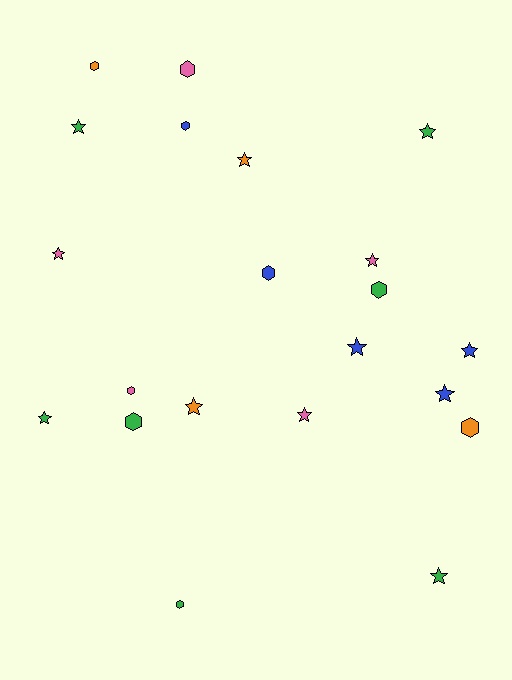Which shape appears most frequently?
Star, with 12 objects.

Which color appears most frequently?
Green, with 7 objects.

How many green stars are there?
There are 4 green stars.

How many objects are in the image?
There are 21 objects.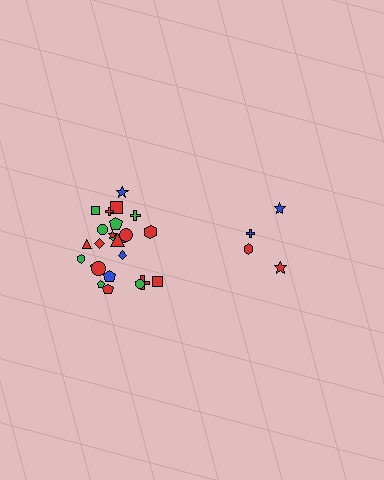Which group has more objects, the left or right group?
The left group.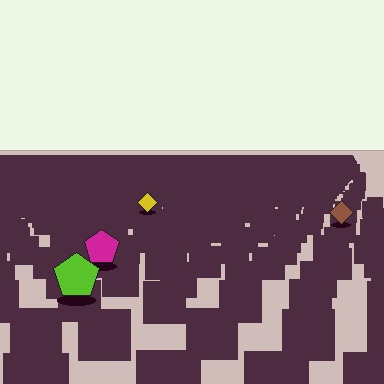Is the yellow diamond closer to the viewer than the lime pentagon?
No. The lime pentagon is closer — you can tell from the texture gradient: the ground texture is coarser near it.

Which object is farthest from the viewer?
The yellow diamond is farthest from the viewer. It appears smaller and the ground texture around it is denser.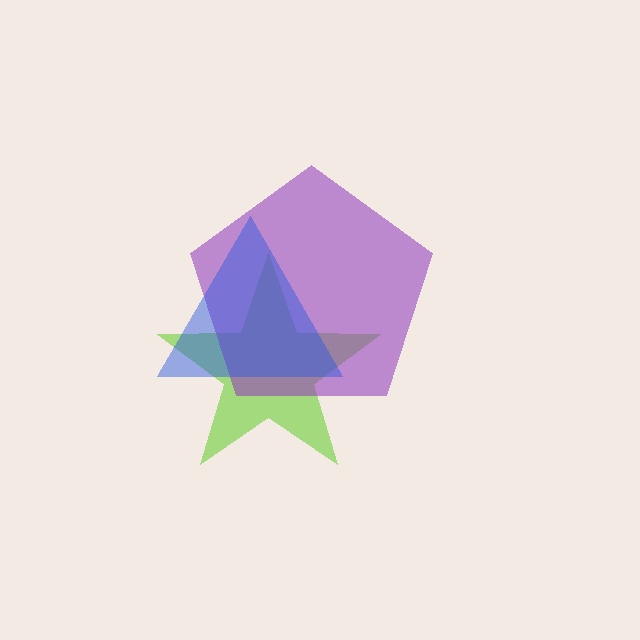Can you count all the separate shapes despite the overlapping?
Yes, there are 3 separate shapes.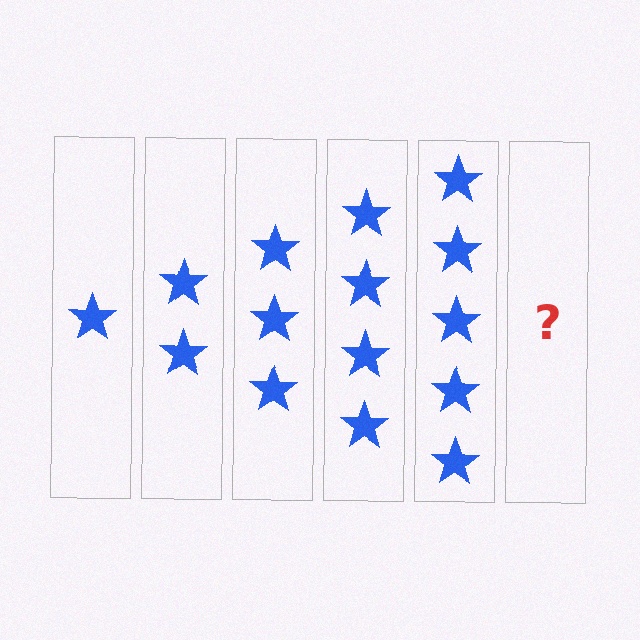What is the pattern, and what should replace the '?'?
The pattern is that each step adds one more star. The '?' should be 6 stars.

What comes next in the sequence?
The next element should be 6 stars.